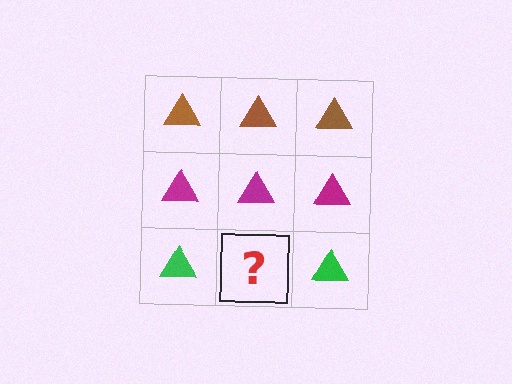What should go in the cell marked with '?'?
The missing cell should contain a green triangle.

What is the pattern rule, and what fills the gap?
The rule is that each row has a consistent color. The gap should be filled with a green triangle.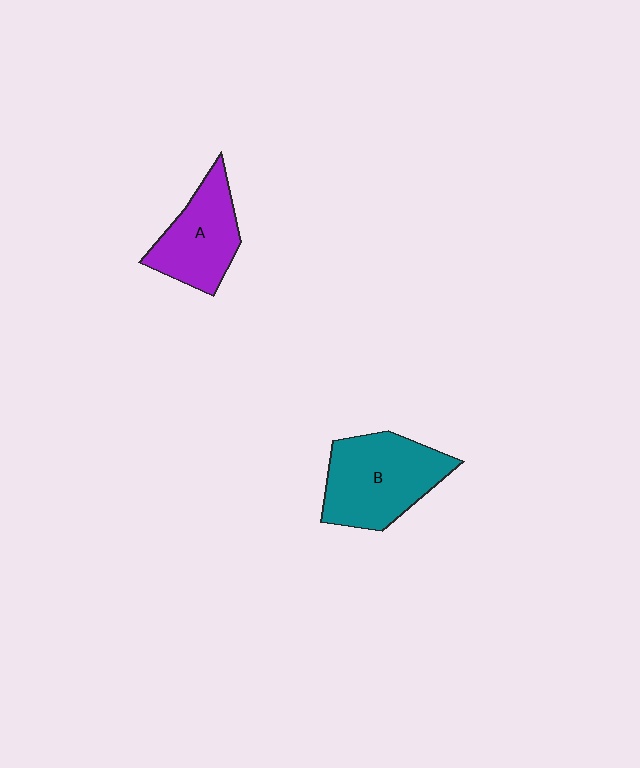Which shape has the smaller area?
Shape A (purple).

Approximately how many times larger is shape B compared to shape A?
Approximately 1.3 times.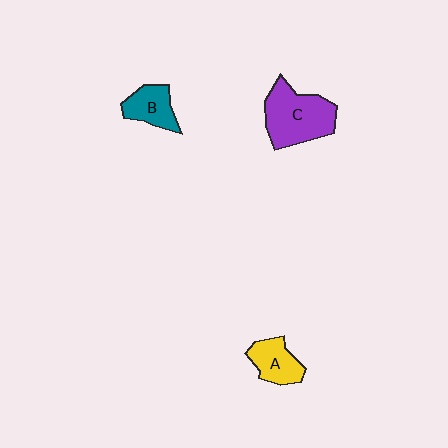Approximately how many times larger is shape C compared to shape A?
Approximately 1.9 times.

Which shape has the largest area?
Shape C (purple).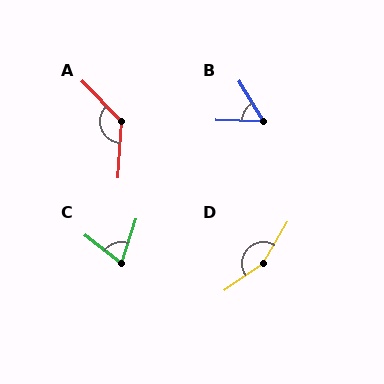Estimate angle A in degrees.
Approximately 132 degrees.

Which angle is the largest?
D, at approximately 155 degrees.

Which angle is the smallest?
B, at approximately 57 degrees.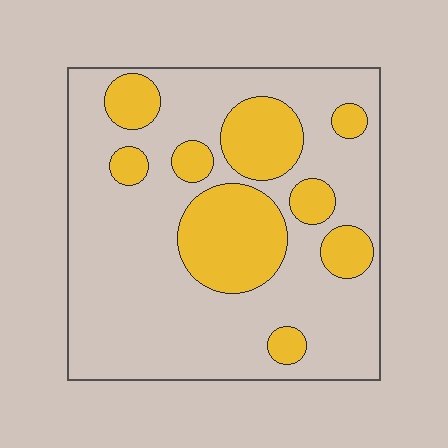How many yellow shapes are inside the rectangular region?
9.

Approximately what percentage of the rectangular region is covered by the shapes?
Approximately 25%.